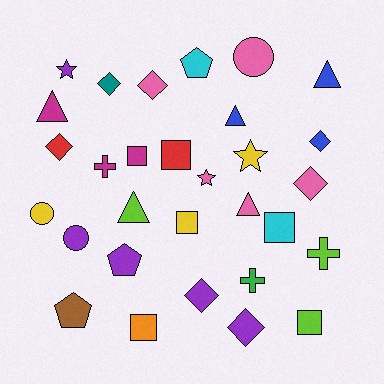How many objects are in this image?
There are 30 objects.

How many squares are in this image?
There are 6 squares.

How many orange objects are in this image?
There is 1 orange object.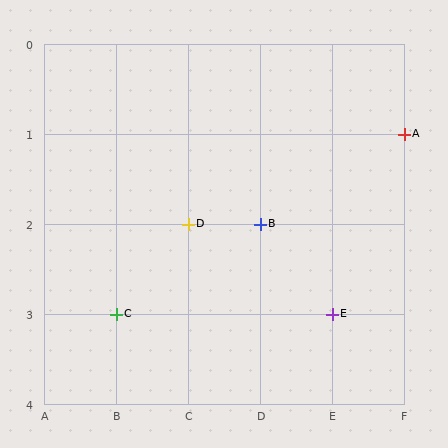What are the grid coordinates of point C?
Point C is at grid coordinates (B, 3).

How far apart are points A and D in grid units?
Points A and D are 3 columns and 1 row apart (about 3.2 grid units diagonally).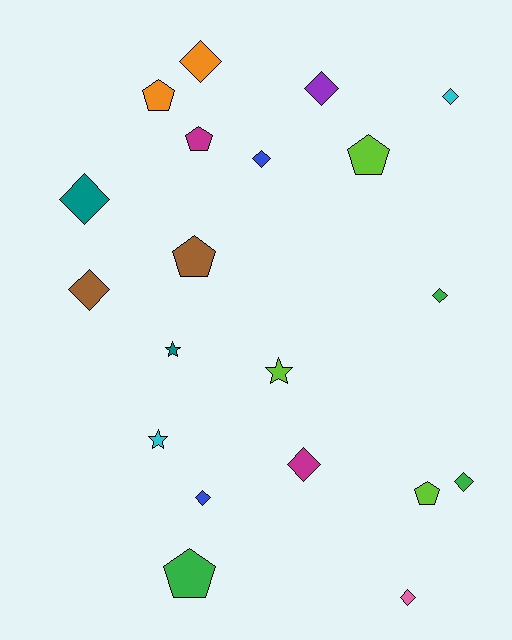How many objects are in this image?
There are 20 objects.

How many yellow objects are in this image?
There are no yellow objects.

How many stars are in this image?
There are 3 stars.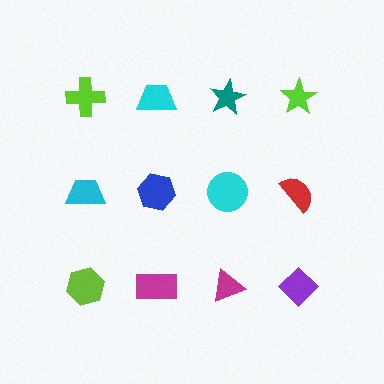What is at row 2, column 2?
A blue hexagon.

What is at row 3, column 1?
A lime hexagon.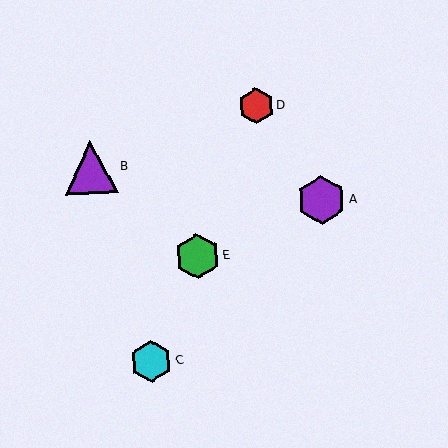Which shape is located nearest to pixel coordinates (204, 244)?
The green hexagon (labeled E) at (197, 256) is nearest to that location.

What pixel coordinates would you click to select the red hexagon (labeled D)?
Click at (256, 106) to select the red hexagon D.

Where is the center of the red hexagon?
The center of the red hexagon is at (256, 106).